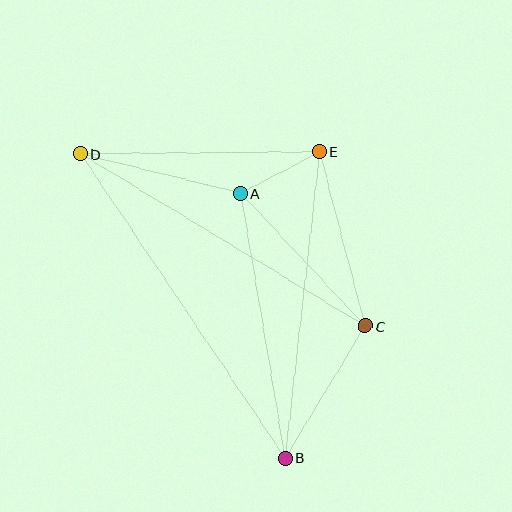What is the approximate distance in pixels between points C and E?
The distance between C and E is approximately 180 pixels.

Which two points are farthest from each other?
Points B and D are farthest from each other.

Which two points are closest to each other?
Points A and E are closest to each other.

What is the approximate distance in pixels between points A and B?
The distance between A and B is approximately 268 pixels.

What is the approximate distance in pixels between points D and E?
The distance between D and E is approximately 239 pixels.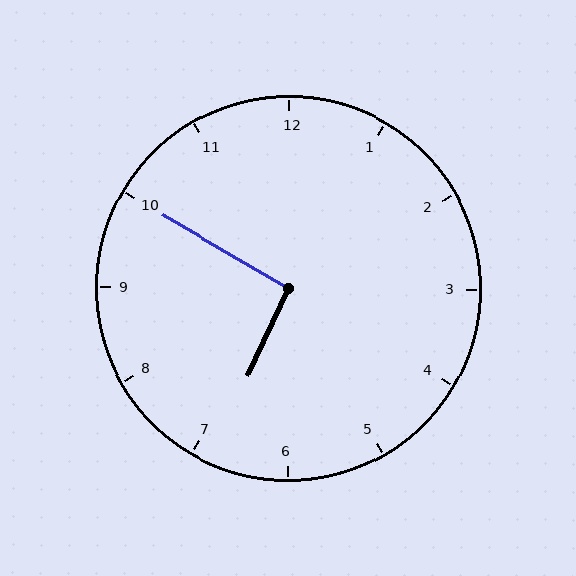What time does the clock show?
6:50.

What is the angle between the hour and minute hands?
Approximately 95 degrees.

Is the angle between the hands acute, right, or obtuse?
It is right.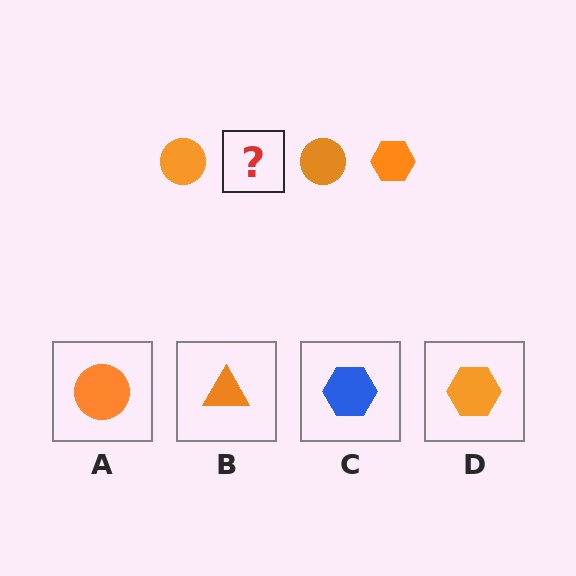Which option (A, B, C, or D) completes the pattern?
D.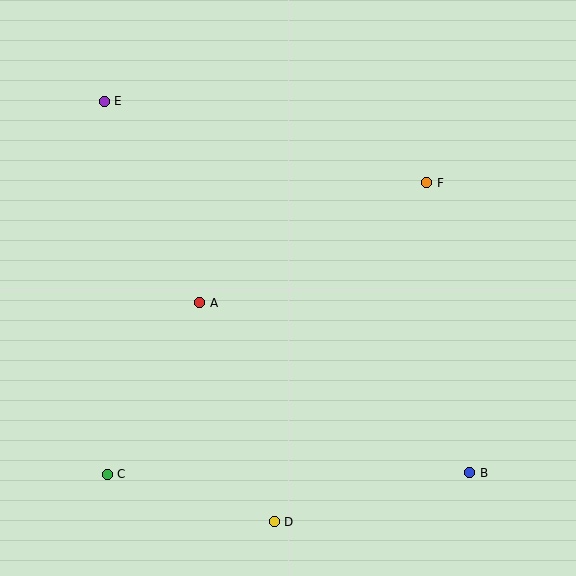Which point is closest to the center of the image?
Point A at (200, 303) is closest to the center.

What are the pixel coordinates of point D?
Point D is at (274, 522).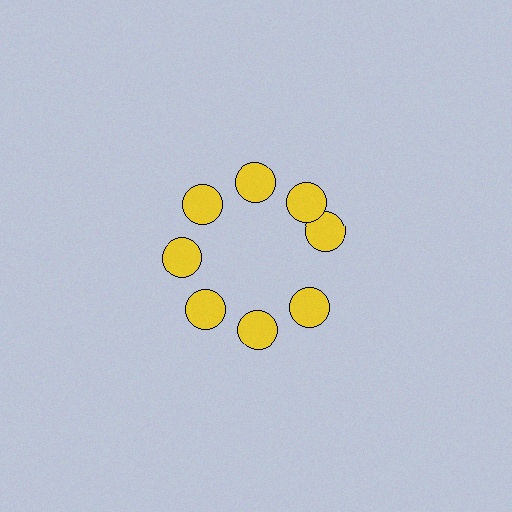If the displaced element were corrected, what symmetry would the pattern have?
It would have 8-fold rotational symmetry — the pattern would map onto itself every 45 degrees.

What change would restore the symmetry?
The symmetry would be restored by rotating it back into even spacing with its neighbors so that all 8 circles sit at equal angles and equal distance from the center.